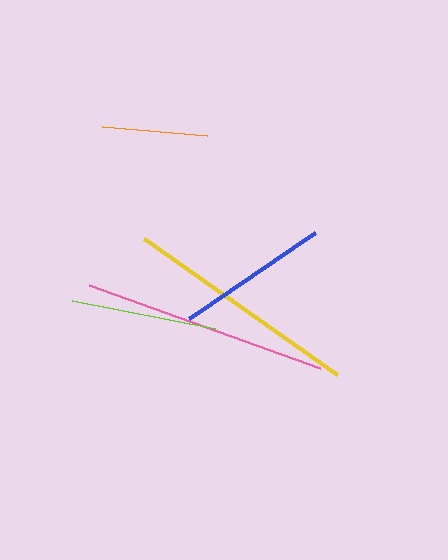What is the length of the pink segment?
The pink segment is approximately 245 pixels long.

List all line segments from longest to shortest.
From longest to shortest: pink, yellow, blue, lime, orange.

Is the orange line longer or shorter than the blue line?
The blue line is longer than the orange line.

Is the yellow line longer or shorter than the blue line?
The yellow line is longer than the blue line.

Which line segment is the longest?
The pink line is the longest at approximately 245 pixels.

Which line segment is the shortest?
The orange line is the shortest at approximately 106 pixels.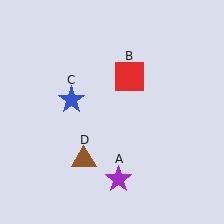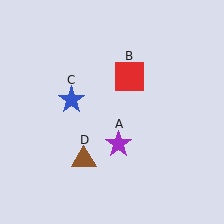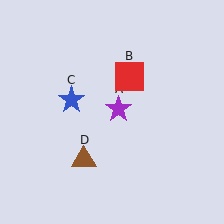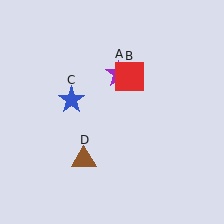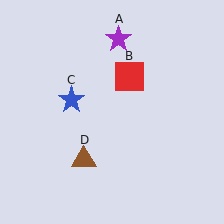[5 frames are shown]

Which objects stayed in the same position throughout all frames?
Red square (object B) and blue star (object C) and brown triangle (object D) remained stationary.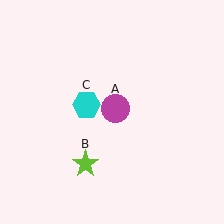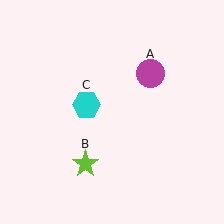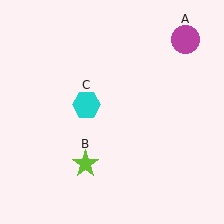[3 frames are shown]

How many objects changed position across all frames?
1 object changed position: magenta circle (object A).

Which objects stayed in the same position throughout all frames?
Lime star (object B) and cyan hexagon (object C) remained stationary.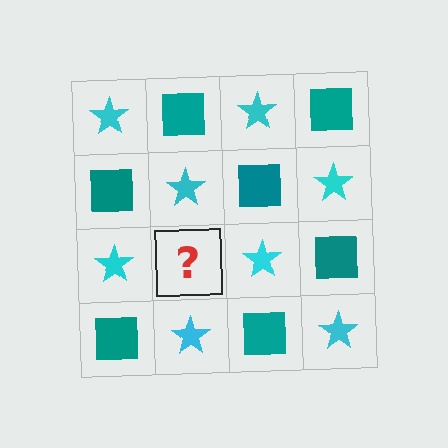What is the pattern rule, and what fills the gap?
The rule is that it alternates cyan star and teal square in a checkerboard pattern. The gap should be filled with a teal square.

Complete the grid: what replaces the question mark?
The question mark should be replaced with a teal square.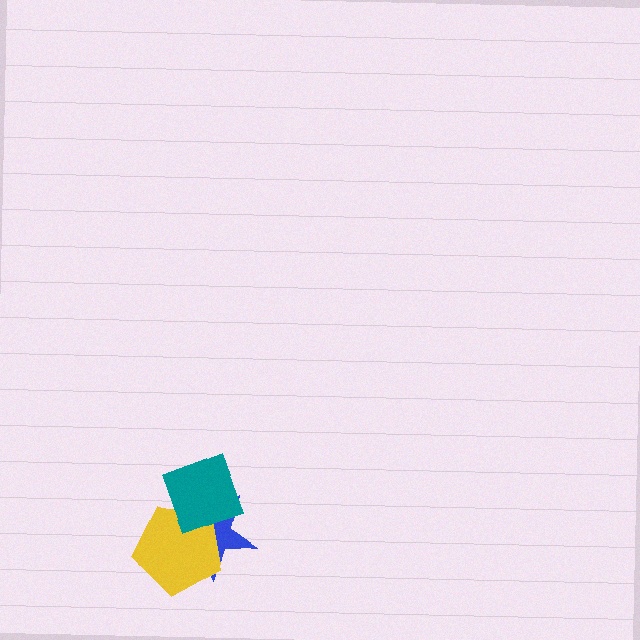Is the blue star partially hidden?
Yes, it is partially covered by another shape.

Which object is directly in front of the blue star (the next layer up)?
The yellow pentagon is directly in front of the blue star.